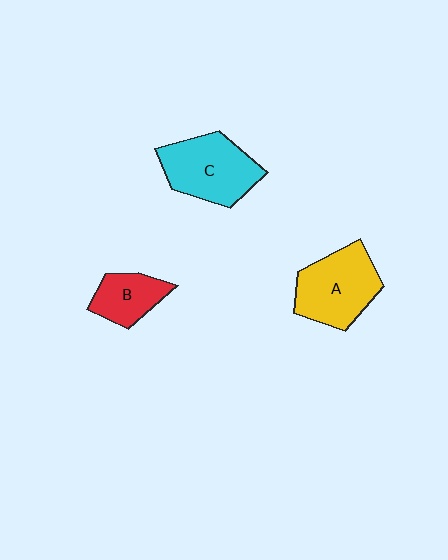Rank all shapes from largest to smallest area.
From largest to smallest: C (cyan), A (yellow), B (red).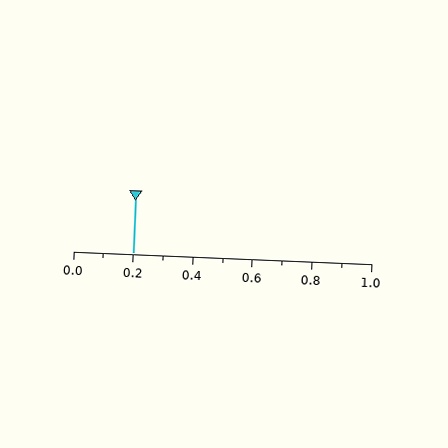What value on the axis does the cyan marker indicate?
The marker indicates approximately 0.2.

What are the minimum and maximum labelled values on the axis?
The axis runs from 0.0 to 1.0.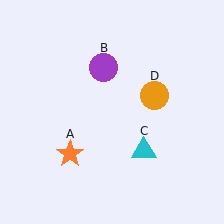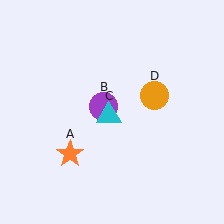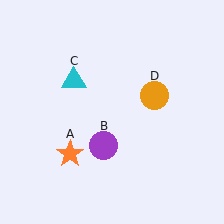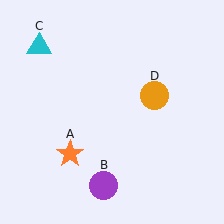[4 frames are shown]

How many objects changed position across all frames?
2 objects changed position: purple circle (object B), cyan triangle (object C).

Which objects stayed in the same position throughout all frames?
Orange star (object A) and orange circle (object D) remained stationary.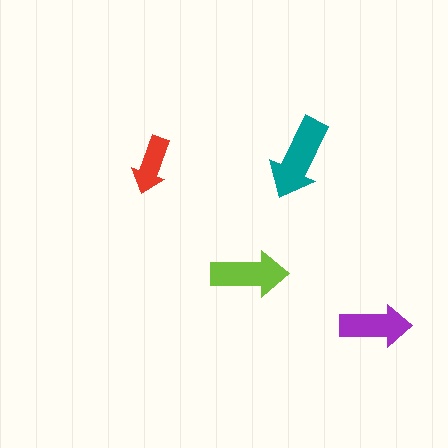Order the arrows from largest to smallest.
the teal one, the lime one, the purple one, the red one.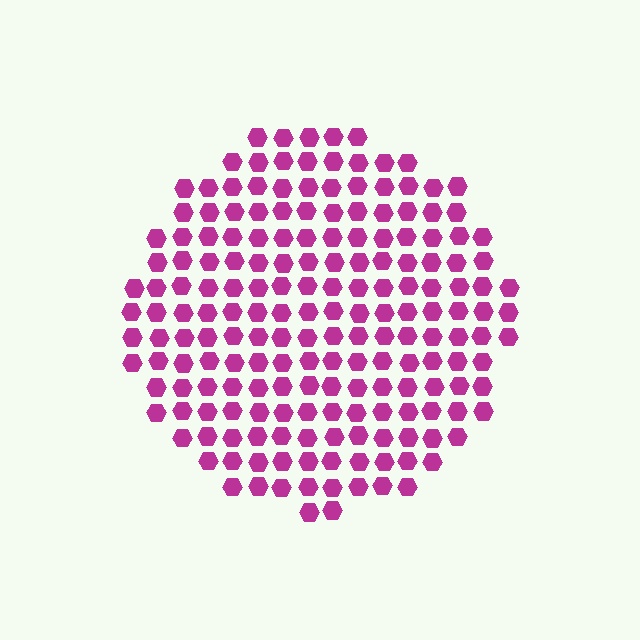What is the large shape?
The large shape is a circle.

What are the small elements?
The small elements are hexagons.